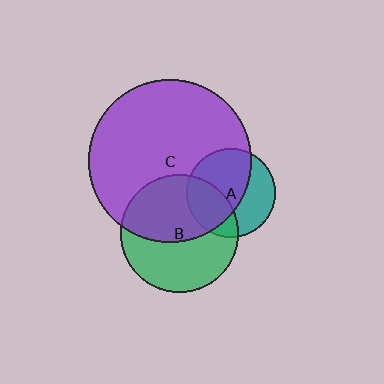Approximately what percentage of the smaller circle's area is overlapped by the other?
Approximately 60%.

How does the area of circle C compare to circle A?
Approximately 3.3 times.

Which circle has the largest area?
Circle C (purple).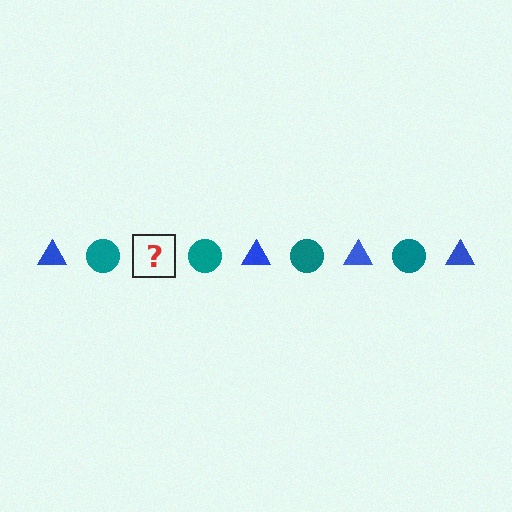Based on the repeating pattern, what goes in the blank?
The blank should be a blue triangle.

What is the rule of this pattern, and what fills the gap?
The rule is that the pattern alternates between blue triangle and teal circle. The gap should be filled with a blue triangle.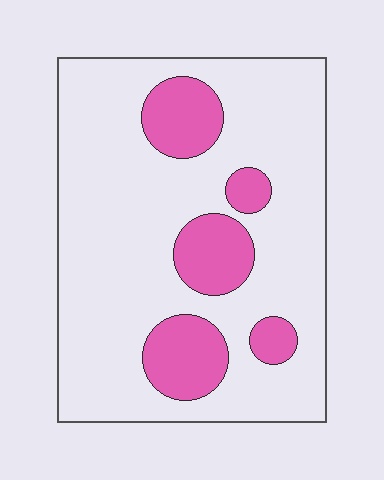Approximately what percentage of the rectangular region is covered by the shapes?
Approximately 20%.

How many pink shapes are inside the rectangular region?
5.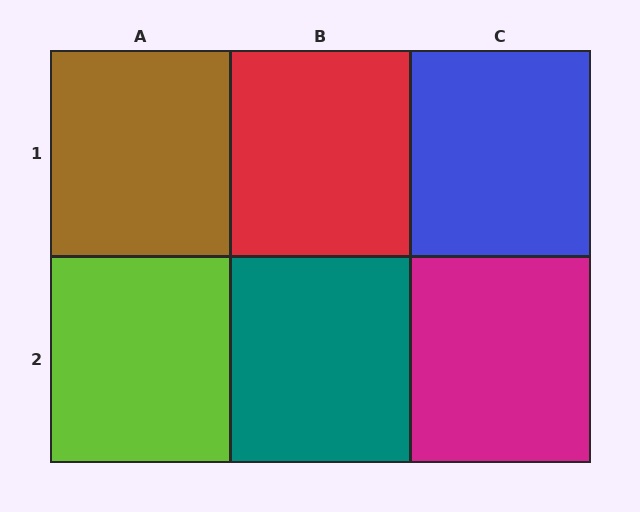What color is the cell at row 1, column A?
Brown.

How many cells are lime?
1 cell is lime.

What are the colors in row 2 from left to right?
Lime, teal, magenta.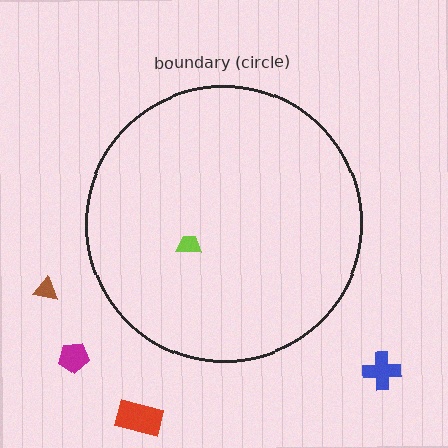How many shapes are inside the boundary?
1 inside, 4 outside.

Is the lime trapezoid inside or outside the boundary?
Inside.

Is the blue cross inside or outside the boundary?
Outside.